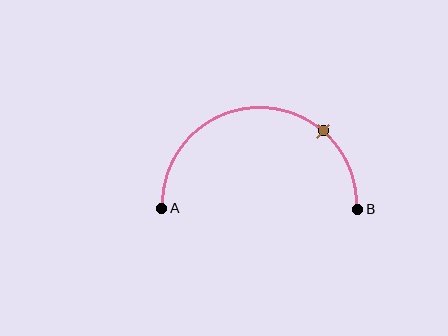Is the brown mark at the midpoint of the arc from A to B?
No. The brown mark lies on the arc but is closer to endpoint B. The arc midpoint would be at the point on the curve equidistant along the arc from both A and B.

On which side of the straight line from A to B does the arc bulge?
The arc bulges above the straight line connecting A and B.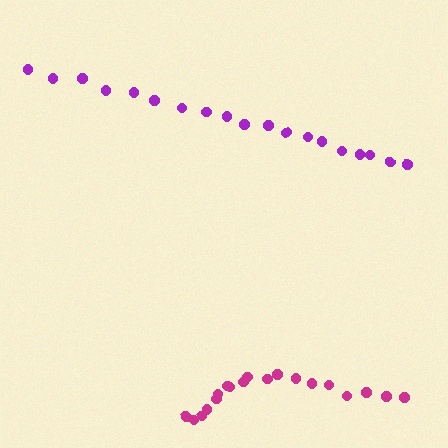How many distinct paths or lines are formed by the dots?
There are 2 distinct paths.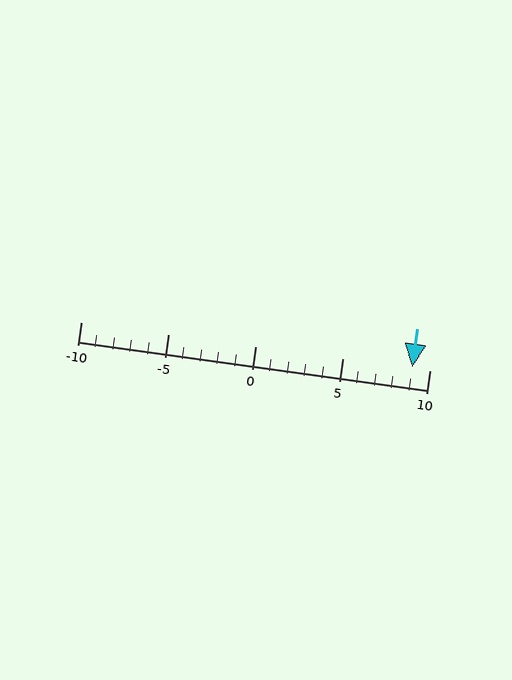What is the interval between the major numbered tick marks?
The major tick marks are spaced 5 units apart.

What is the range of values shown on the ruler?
The ruler shows values from -10 to 10.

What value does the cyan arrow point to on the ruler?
The cyan arrow points to approximately 9.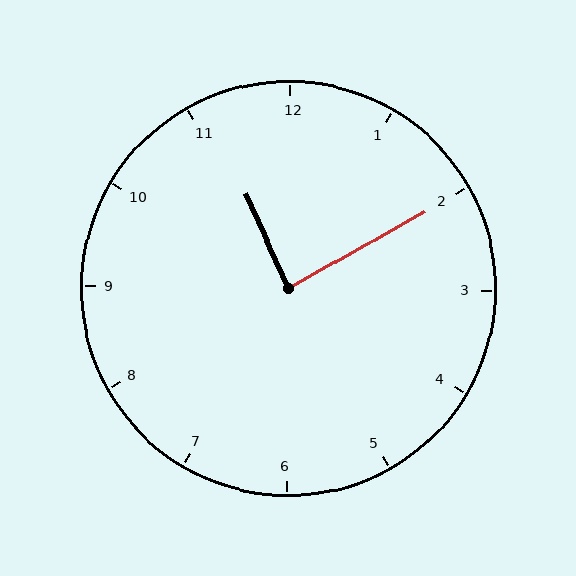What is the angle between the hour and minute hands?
Approximately 85 degrees.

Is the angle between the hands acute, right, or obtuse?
It is right.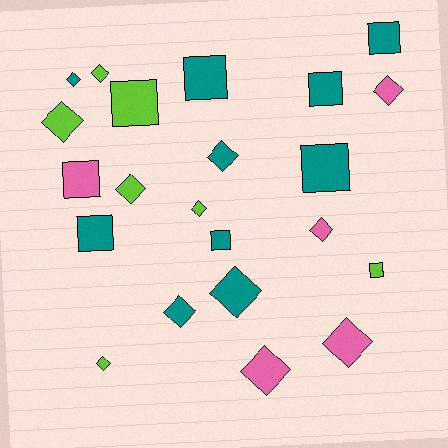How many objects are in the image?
There are 22 objects.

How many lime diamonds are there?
There are 5 lime diamonds.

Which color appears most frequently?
Teal, with 10 objects.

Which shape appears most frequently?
Diamond, with 13 objects.